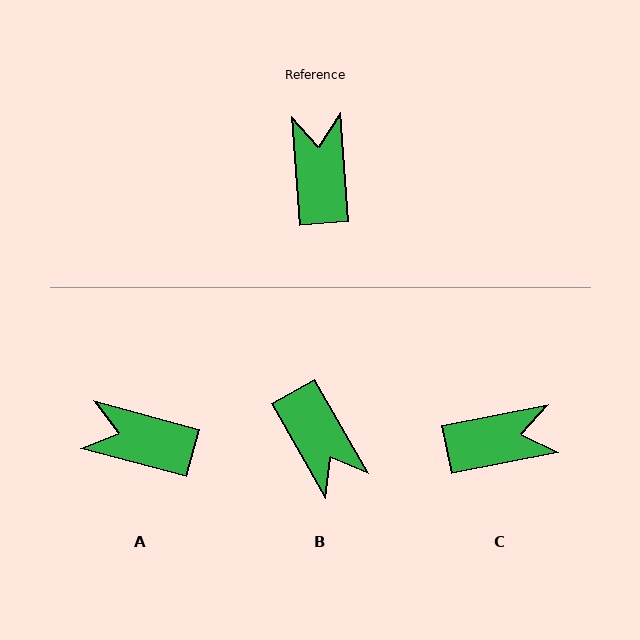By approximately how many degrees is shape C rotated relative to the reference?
Approximately 83 degrees clockwise.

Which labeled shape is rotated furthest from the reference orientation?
B, about 154 degrees away.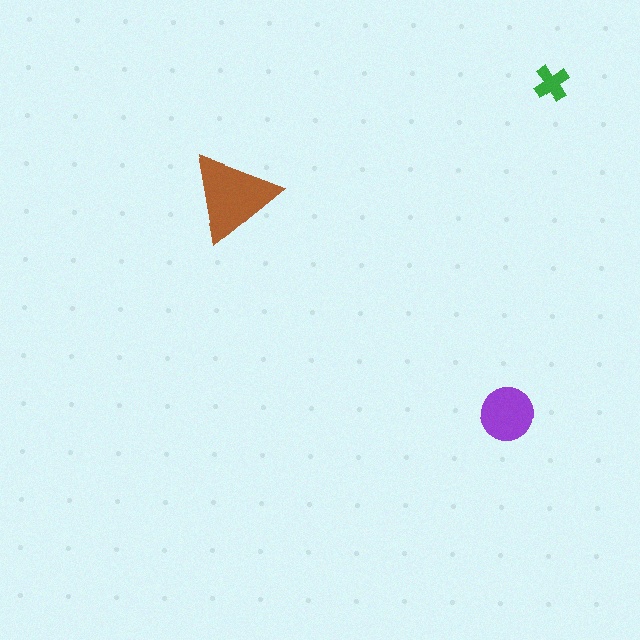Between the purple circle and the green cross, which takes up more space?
The purple circle.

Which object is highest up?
The green cross is topmost.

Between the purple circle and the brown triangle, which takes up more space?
The brown triangle.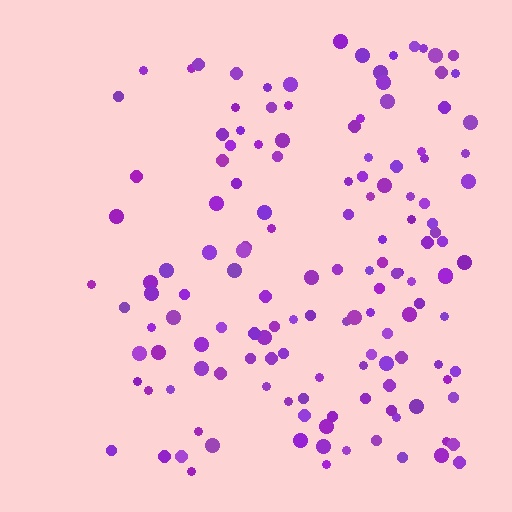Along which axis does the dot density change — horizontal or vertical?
Horizontal.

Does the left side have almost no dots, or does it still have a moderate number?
Still a moderate number, just noticeably fewer than the right.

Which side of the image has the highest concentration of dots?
The right.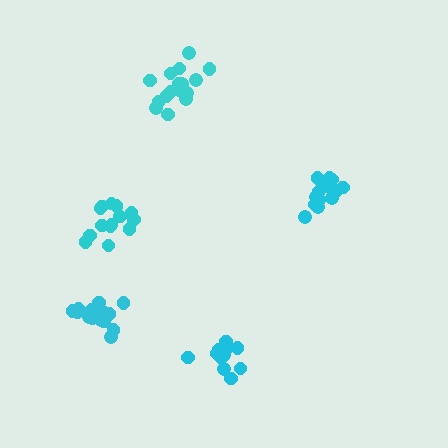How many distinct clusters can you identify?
There are 5 distinct clusters.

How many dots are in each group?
Group 1: 12 dots, Group 2: 16 dots, Group 3: 14 dots, Group 4: 15 dots, Group 5: 14 dots (71 total).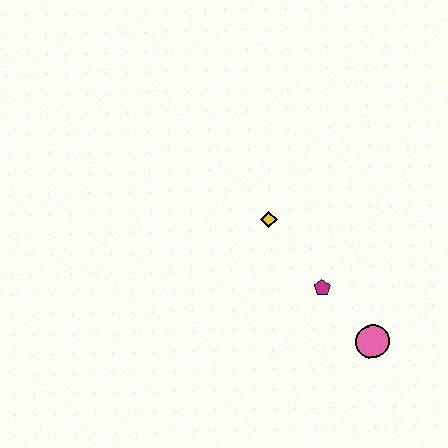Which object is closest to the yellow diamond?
The magenta pentagon is closest to the yellow diamond.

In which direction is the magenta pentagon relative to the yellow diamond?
The magenta pentagon is below the yellow diamond.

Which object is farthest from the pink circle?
The yellow diamond is farthest from the pink circle.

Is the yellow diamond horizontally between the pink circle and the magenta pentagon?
No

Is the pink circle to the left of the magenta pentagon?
No